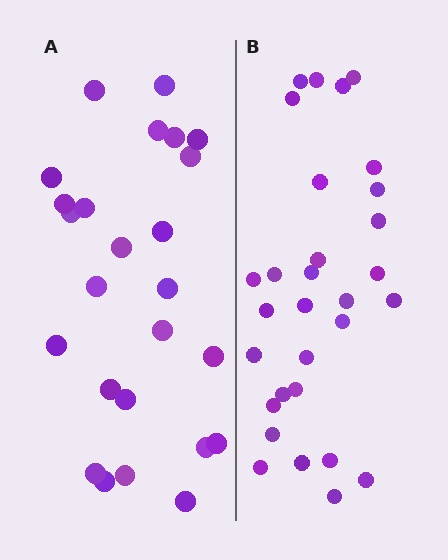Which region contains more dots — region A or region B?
Region B (the right region) has more dots.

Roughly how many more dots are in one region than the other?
Region B has about 5 more dots than region A.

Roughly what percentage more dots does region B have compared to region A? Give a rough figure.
About 20% more.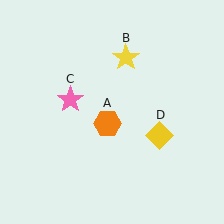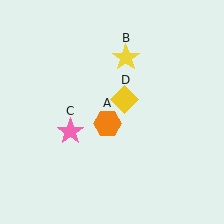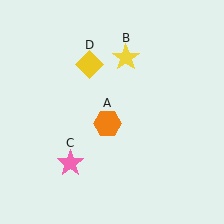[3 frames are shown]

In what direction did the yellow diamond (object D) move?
The yellow diamond (object D) moved up and to the left.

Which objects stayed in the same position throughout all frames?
Orange hexagon (object A) and yellow star (object B) remained stationary.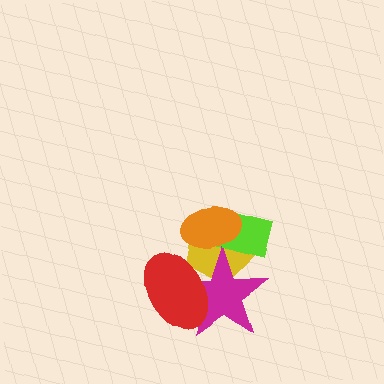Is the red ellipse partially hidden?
No, no other shape covers it.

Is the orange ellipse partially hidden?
Yes, it is partially covered by another shape.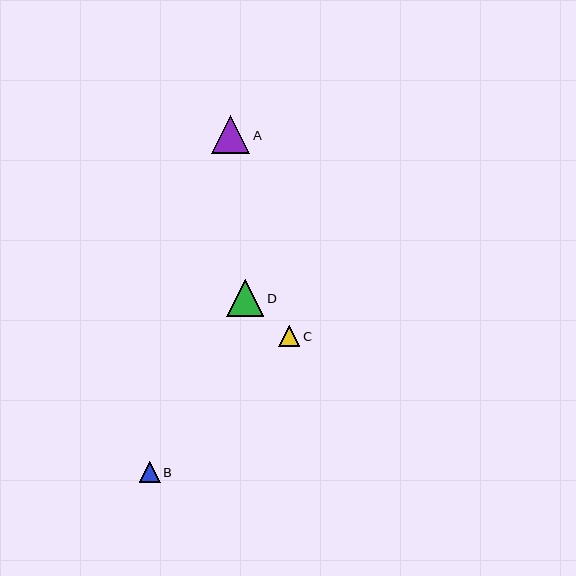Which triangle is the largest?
Triangle A is the largest with a size of approximately 39 pixels.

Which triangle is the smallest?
Triangle B is the smallest with a size of approximately 21 pixels.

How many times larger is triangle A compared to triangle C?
Triangle A is approximately 1.8 times the size of triangle C.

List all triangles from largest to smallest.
From largest to smallest: A, D, C, B.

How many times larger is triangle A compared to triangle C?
Triangle A is approximately 1.8 times the size of triangle C.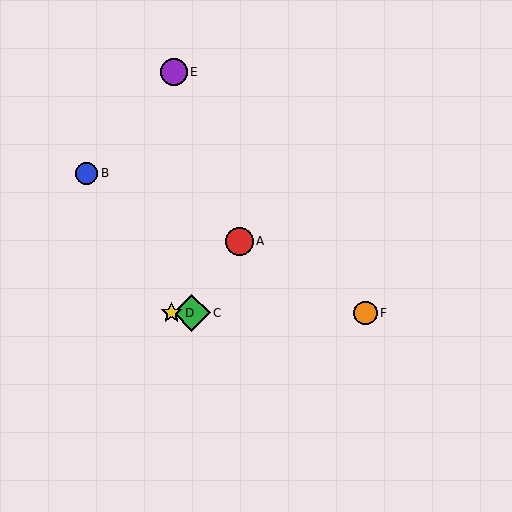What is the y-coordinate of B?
Object B is at y≈173.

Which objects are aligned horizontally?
Objects C, D, F are aligned horizontally.